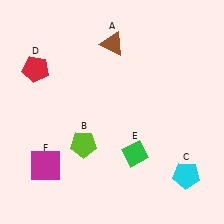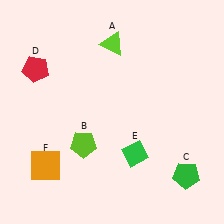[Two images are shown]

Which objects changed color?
A changed from brown to lime. C changed from cyan to green. F changed from magenta to orange.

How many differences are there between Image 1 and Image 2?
There are 3 differences between the two images.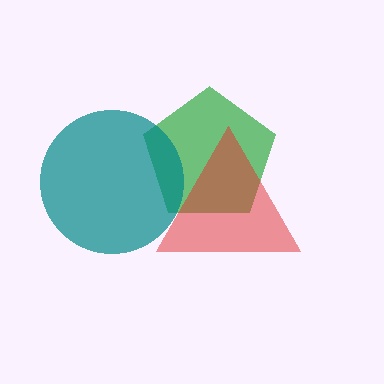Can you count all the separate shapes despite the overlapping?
Yes, there are 3 separate shapes.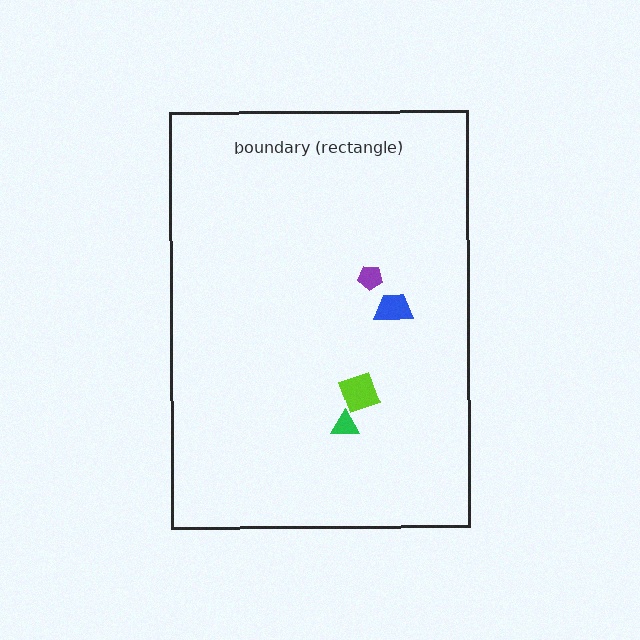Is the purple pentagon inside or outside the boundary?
Inside.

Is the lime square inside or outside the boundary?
Inside.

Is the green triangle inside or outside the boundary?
Inside.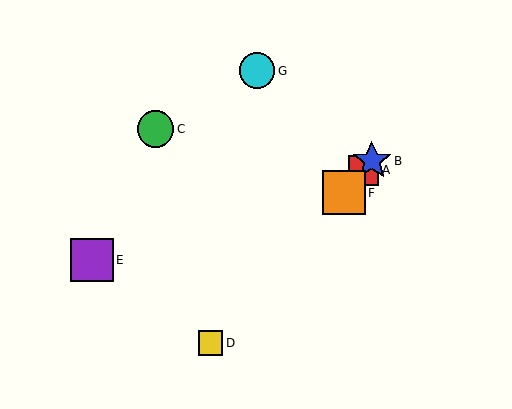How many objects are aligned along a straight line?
4 objects (A, B, D, F) are aligned along a straight line.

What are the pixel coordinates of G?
Object G is at (257, 71).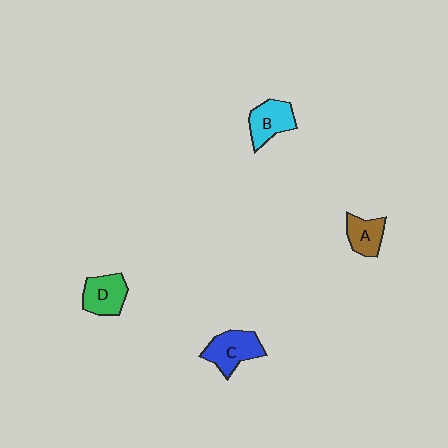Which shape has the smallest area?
Shape A (brown).